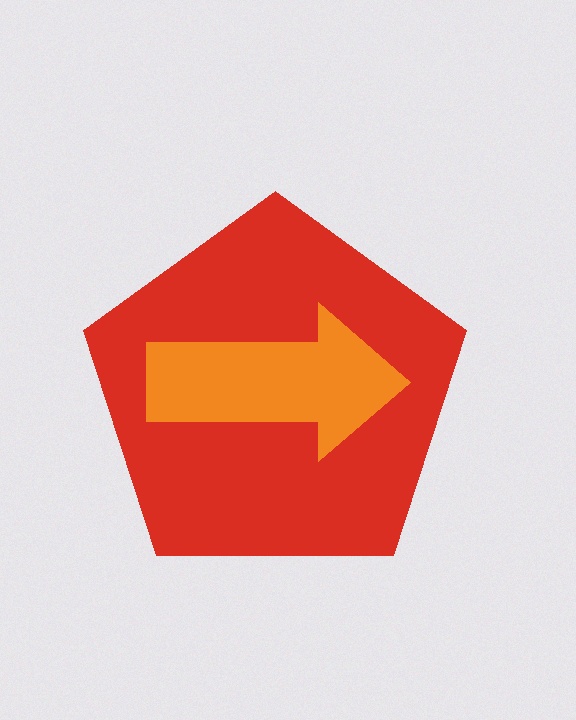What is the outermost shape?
The red pentagon.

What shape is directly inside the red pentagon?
The orange arrow.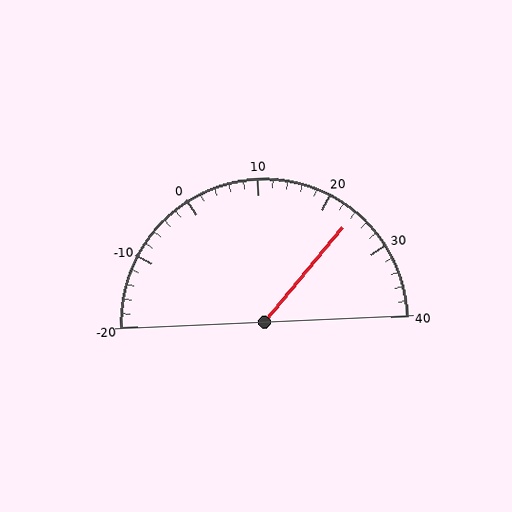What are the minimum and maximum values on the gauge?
The gauge ranges from -20 to 40.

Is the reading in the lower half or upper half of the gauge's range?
The reading is in the upper half of the range (-20 to 40).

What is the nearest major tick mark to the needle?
The nearest major tick mark is 20.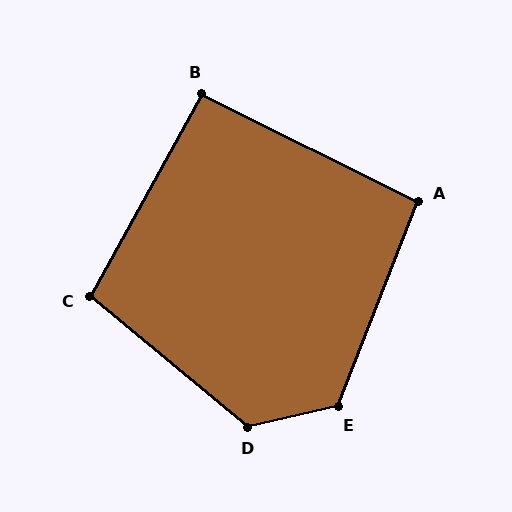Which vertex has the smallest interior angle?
B, at approximately 93 degrees.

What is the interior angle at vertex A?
Approximately 95 degrees (obtuse).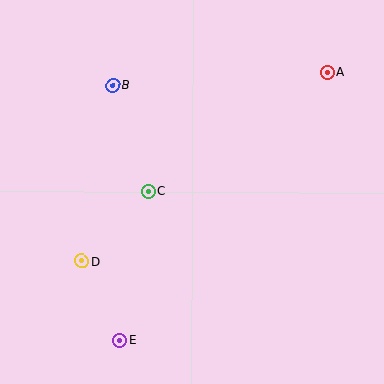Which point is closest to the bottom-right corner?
Point E is closest to the bottom-right corner.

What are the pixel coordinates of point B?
Point B is at (113, 85).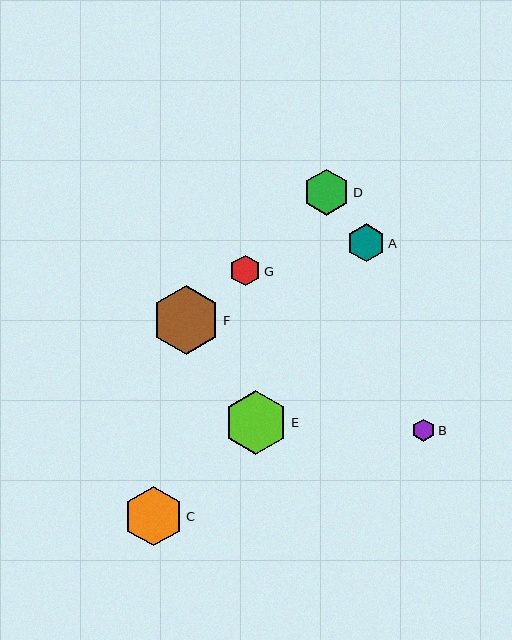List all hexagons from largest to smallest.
From largest to smallest: F, E, C, D, A, G, B.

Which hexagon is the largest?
Hexagon F is the largest with a size of approximately 68 pixels.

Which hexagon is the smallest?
Hexagon B is the smallest with a size of approximately 22 pixels.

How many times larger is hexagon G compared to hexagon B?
Hexagon G is approximately 1.4 times the size of hexagon B.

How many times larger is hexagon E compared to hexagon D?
Hexagon E is approximately 1.4 times the size of hexagon D.